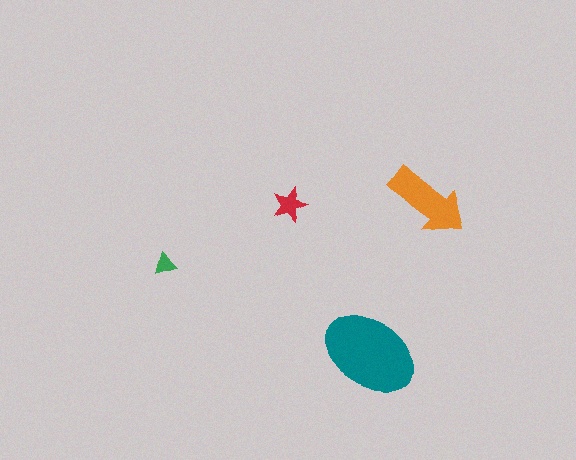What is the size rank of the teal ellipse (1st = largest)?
1st.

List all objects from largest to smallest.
The teal ellipse, the orange arrow, the red star, the green triangle.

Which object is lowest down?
The teal ellipse is bottommost.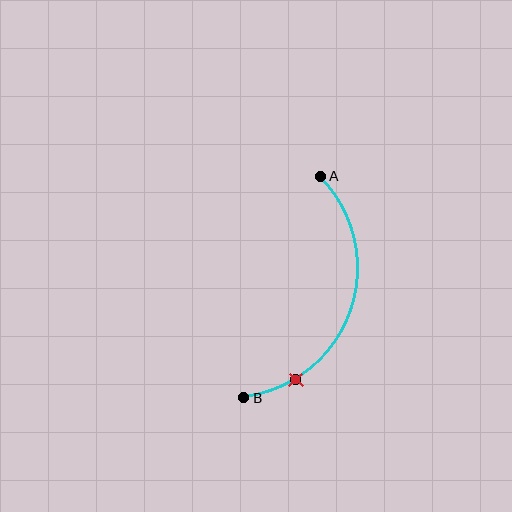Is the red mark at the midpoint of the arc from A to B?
No. The red mark lies on the arc but is closer to endpoint B. The arc midpoint would be at the point on the curve equidistant along the arc from both A and B.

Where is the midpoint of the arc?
The arc midpoint is the point on the curve farthest from the straight line joining A and B. It sits to the right of that line.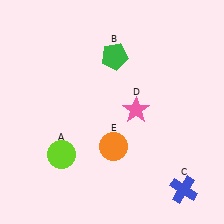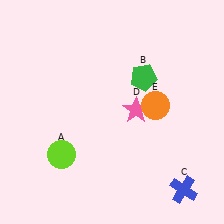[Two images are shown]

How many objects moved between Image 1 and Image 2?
2 objects moved between the two images.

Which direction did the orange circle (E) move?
The orange circle (E) moved right.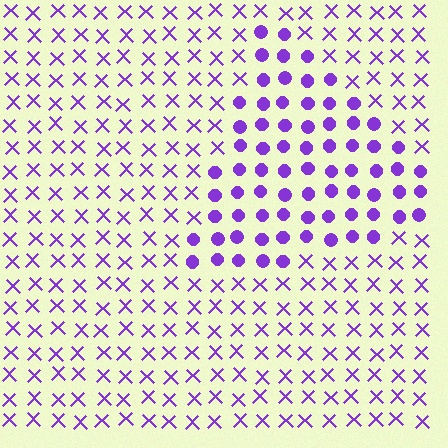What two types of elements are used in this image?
The image uses circles inside the triangle region and X marks outside it.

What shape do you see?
I see a triangle.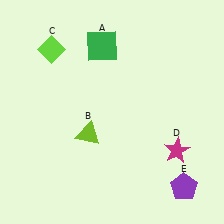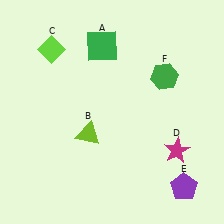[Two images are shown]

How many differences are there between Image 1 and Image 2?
There is 1 difference between the two images.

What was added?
A green hexagon (F) was added in Image 2.